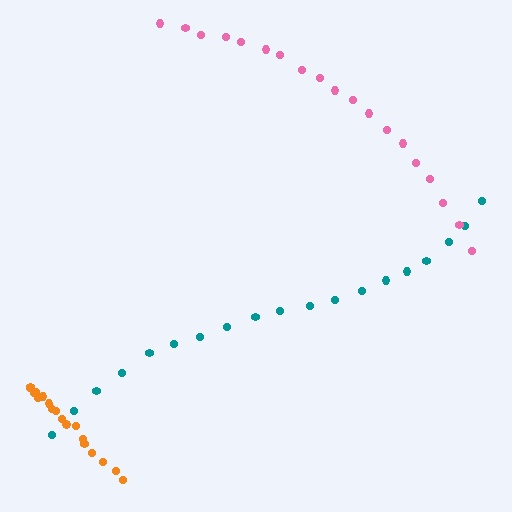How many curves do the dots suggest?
There are 3 distinct paths.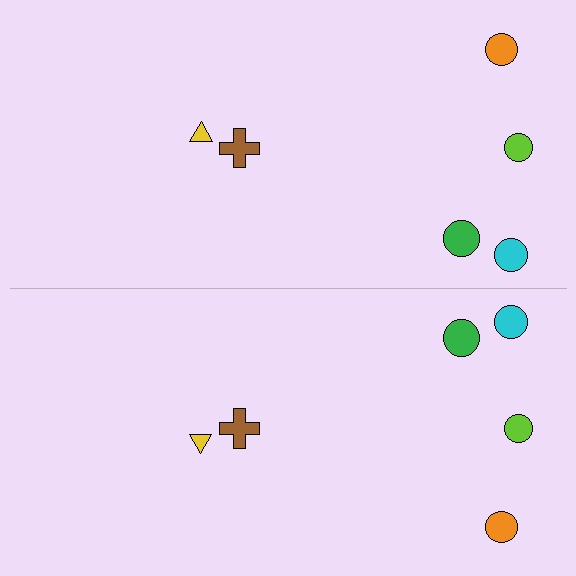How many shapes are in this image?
There are 12 shapes in this image.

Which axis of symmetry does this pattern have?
The pattern has a horizontal axis of symmetry running through the center of the image.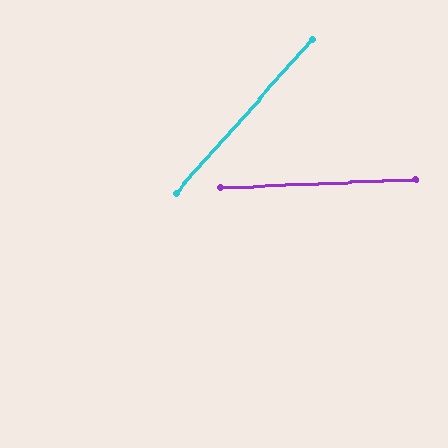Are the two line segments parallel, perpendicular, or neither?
Neither parallel nor perpendicular — they differ by about 46°.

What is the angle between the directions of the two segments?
Approximately 46 degrees.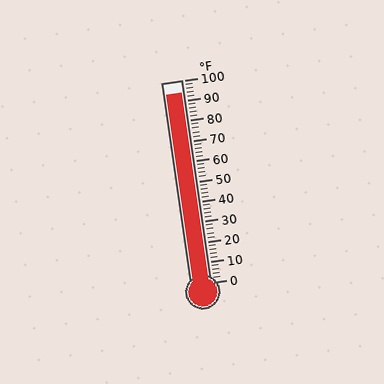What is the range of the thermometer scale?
The thermometer scale ranges from 0°F to 100°F.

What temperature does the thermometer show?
The thermometer shows approximately 94°F.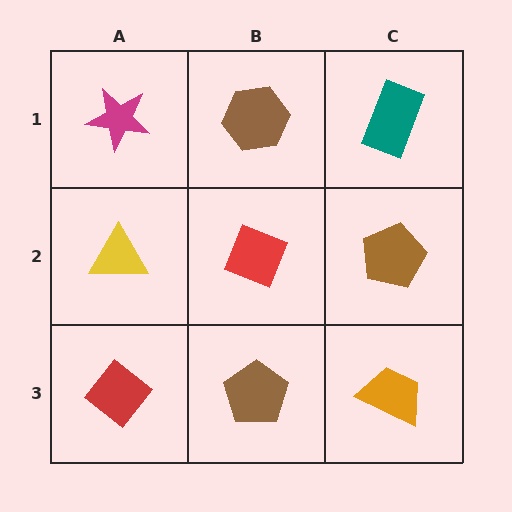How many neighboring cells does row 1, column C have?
2.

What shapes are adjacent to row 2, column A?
A magenta star (row 1, column A), a red diamond (row 3, column A), a red diamond (row 2, column B).